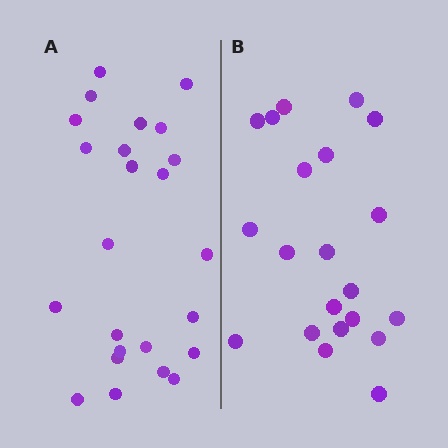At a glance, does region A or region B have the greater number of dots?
Region A (the left region) has more dots.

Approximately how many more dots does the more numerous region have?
Region A has just a few more — roughly 2 or 3 more dots than region B.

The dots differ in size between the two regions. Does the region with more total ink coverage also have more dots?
No. Region B has more total ink coverage because its dots are larger, but region A actually contains more individual dots. Total area can be misleading — the number of items is what matters here.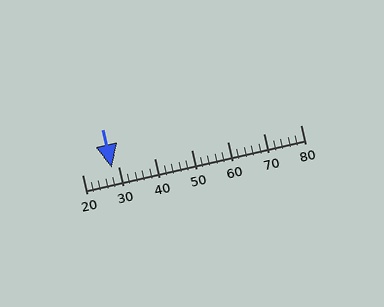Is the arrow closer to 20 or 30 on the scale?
The arrow is closer to 30.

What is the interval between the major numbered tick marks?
The major tick marks are spaced 10 units apart.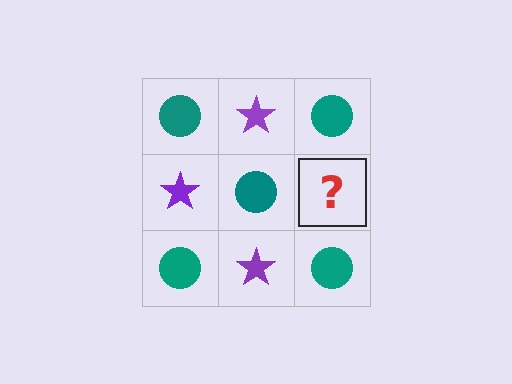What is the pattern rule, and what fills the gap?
The rule is that it alternates teal circle and purple star in a checkerboard pattern. The gap should be filled with a purple star.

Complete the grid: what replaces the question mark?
The question mark should be replaced with a purple star.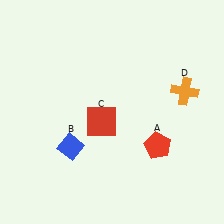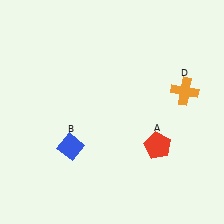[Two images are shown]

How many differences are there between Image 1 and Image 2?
There is 1 difference between the two images.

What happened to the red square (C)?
The red square (C) was removed in Image 2. It was in the bottom-left area of Image 1.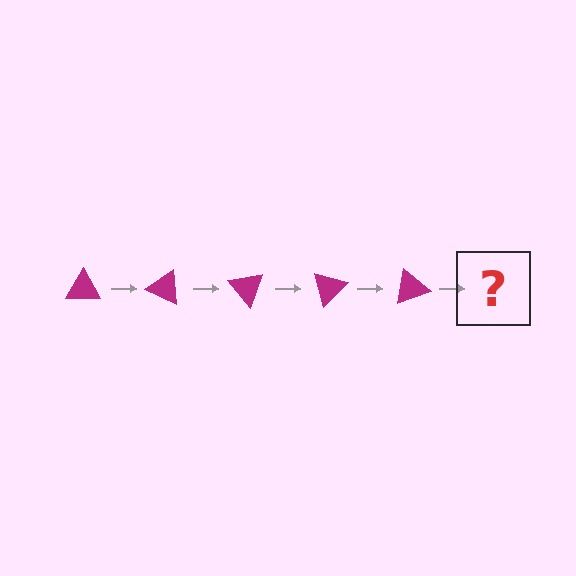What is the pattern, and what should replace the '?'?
The pattern is that the triangle rotates 25 degrees each step. The '?' should be a magenta triangle rotated 125 degrees.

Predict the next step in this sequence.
The next step is a magenta triangle rotated 125 degrees.